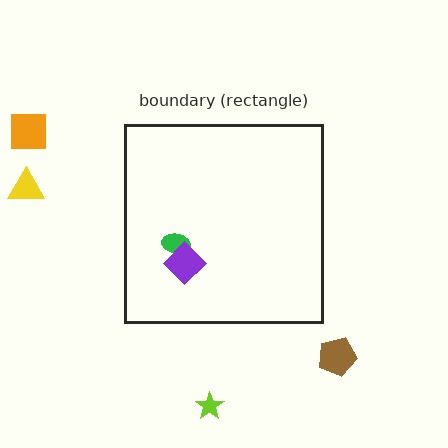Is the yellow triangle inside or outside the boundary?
Outside.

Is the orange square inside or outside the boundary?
Outside.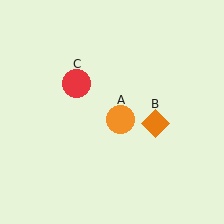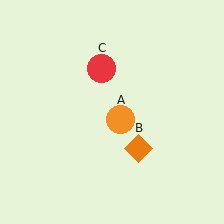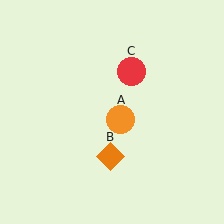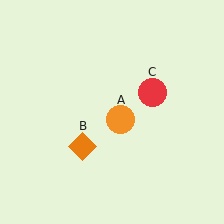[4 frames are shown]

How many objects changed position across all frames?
2 objects changed position: orange diamond (object B), red circle (object C).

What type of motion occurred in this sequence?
The orange diamond (object B), red circle (object C) rotated clockwise around the center of the scene.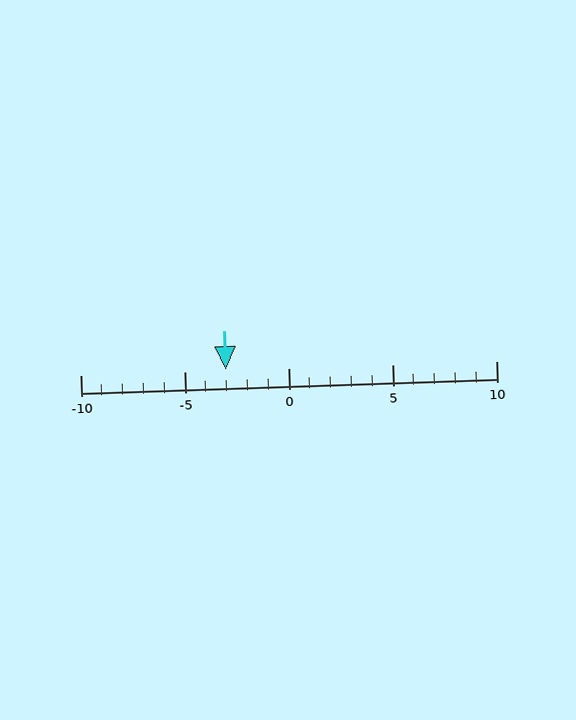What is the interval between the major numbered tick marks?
The major tick marks are spaced 5 units apart.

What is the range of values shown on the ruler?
The ruler shows values from -10 to 10.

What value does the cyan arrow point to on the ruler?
The cyan arrow points to approximately -3.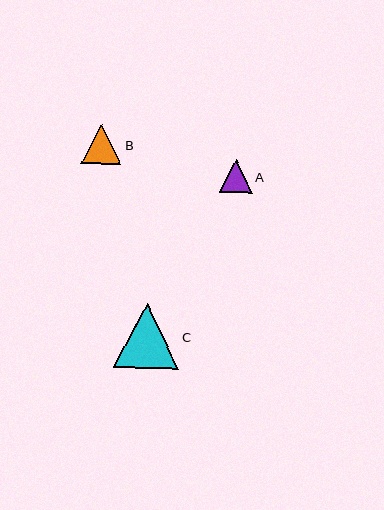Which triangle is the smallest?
Triangle A is the smallest with a size of approximately 32 pixels.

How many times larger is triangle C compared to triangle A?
Triangle C is approximately 2.0 times the size of triangle A.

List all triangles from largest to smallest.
From largest to smallest: C, B, A.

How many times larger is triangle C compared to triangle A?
Triangle C is approximately 2.0 times the size of triangle A.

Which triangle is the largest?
Triangle C is the largest with a size of approximately 65 pixels.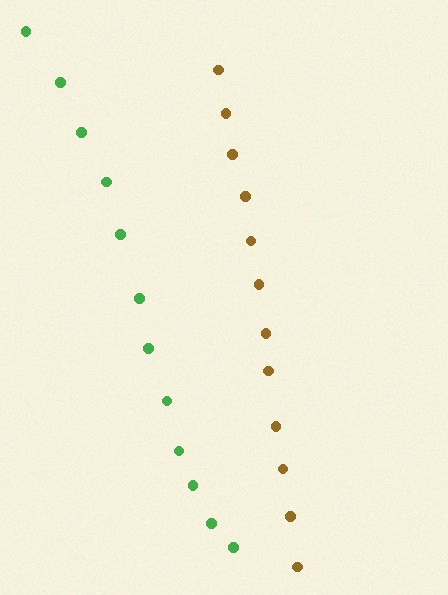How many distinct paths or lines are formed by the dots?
There are 2 distinct paths.